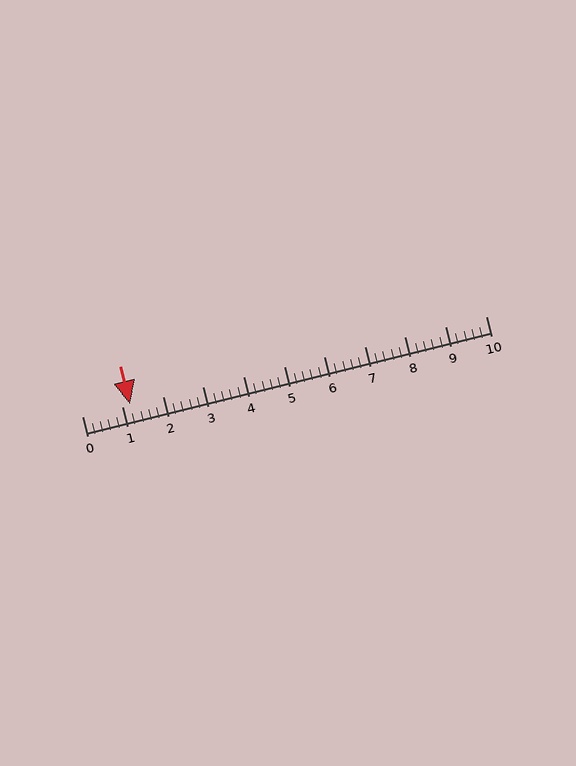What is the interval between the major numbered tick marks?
The major tick marks are spaced 1 units apart.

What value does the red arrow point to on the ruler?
The red arrow points to approximately 1.2.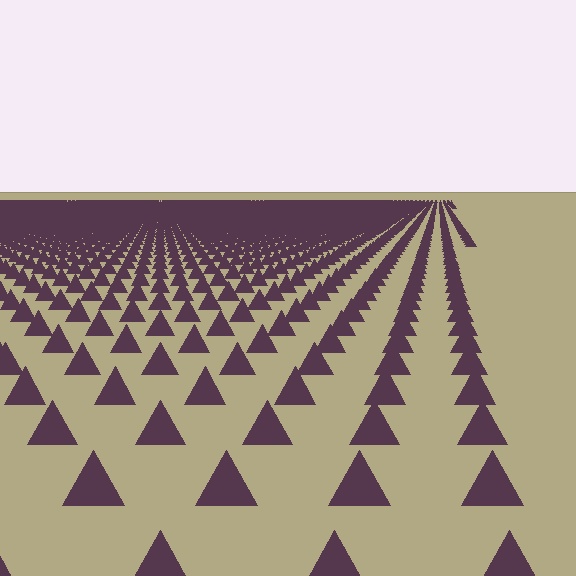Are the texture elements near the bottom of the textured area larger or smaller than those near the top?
Larger. Near the bottom, elements are closer to the viewer and appear at a bigger on-screen size.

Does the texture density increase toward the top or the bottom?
Density increases toward the top.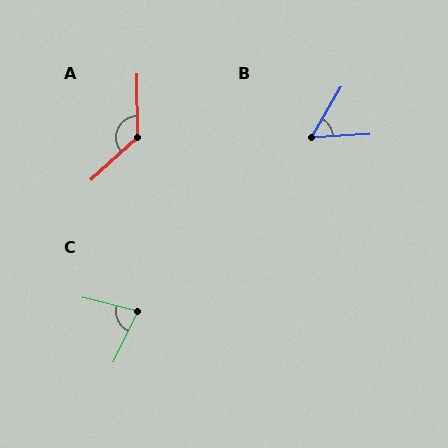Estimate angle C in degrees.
Approximately 78 degrees.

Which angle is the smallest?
B, at approximately 56 degrees.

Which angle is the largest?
A, at approximately 132 degrees.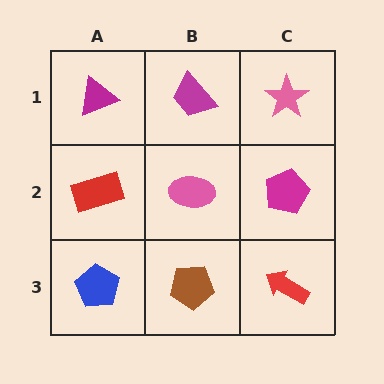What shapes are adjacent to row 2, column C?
A pink star (row 1, column C), a red arrow (row 3, column C), a pink ellipse (row 2, column B).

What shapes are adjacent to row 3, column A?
A red rectangle (row 2, column A), a brown pentagon (row 3, column B).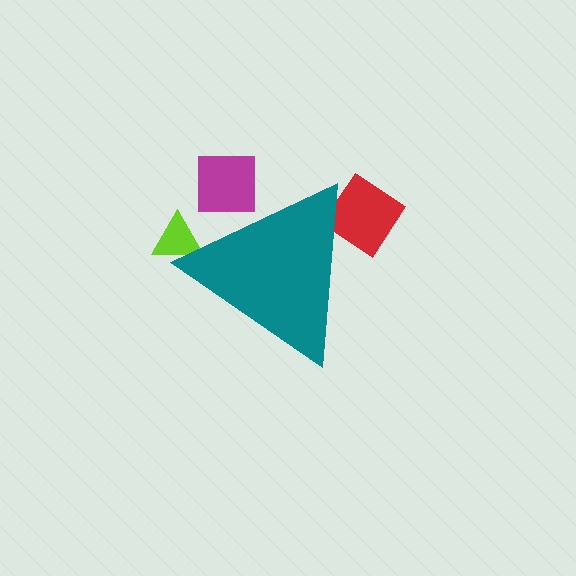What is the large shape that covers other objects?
A teal triangle.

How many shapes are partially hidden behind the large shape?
3 shapes are partially hidden.